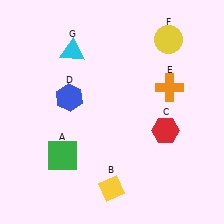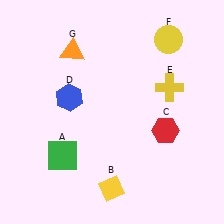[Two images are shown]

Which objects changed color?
E changed from orange to yellow. G changed from cyan to orange.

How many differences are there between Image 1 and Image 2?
There are 2 differences between the two images.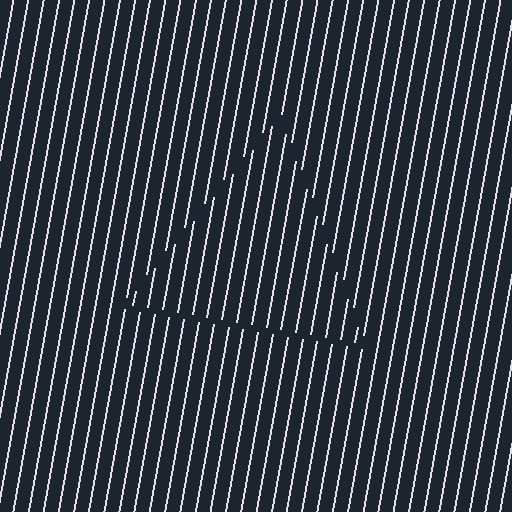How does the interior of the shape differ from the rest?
The interior of the shape contains the same grating, shifted by half a period — the contour is defined by the phase discontinuity where line-ends from the inner and outer gratings abut.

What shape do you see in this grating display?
An illusory triangle. The interior of the shape contains the same grating, shifted by half a period — the contour is defined by the phase discontinuity where line-ends from the inner and outer gratings abut.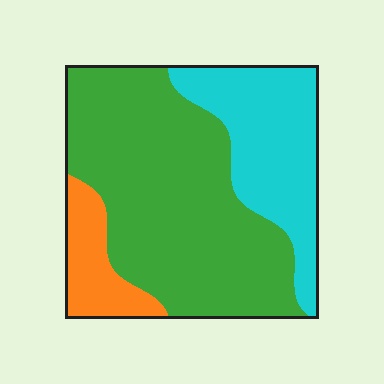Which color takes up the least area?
Orange, at roughly 10%.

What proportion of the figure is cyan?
Cyan covers around 30% of the figure.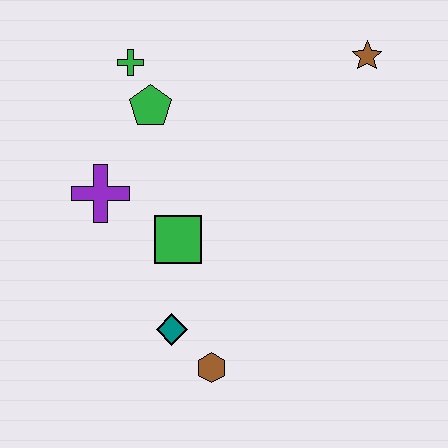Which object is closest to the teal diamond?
The brown hexagon is closest to the teal diamond.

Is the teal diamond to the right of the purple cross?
Yes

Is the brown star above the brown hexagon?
Yes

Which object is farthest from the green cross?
The brown hexagon is farthest from the green cross.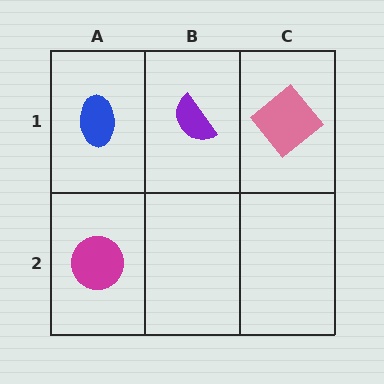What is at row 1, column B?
A purple semicircle.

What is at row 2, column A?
A magenta circle.